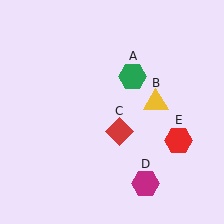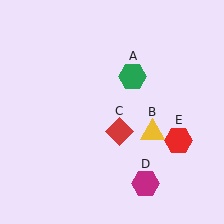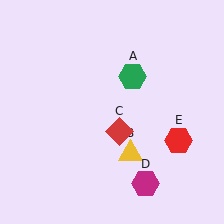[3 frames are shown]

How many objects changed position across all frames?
1 object changed position: yellow triangle (object B).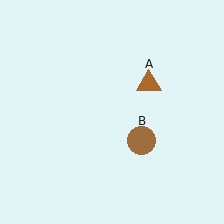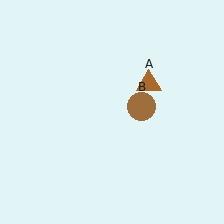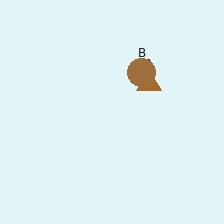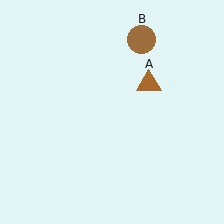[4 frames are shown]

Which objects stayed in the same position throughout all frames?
Brown triangle (object A) remained stationary.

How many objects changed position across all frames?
1 object changed position: brown circle (object B).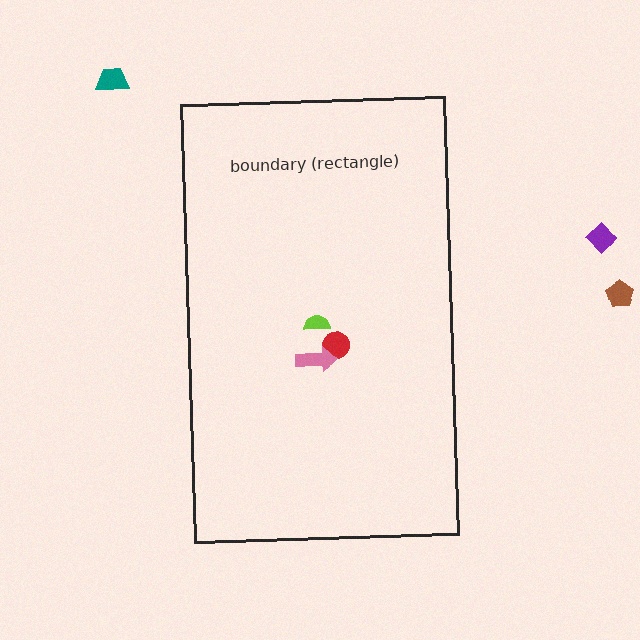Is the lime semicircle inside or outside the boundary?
Inside.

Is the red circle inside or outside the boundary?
Inside.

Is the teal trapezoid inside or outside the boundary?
Outside.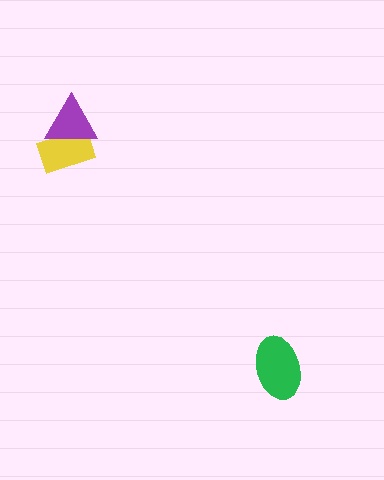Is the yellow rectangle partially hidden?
Yes, it is partially covered by another shape.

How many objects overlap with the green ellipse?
0 objects overlap with the green ellipse.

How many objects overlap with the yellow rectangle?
1 object overlaps with the yellow rectangle.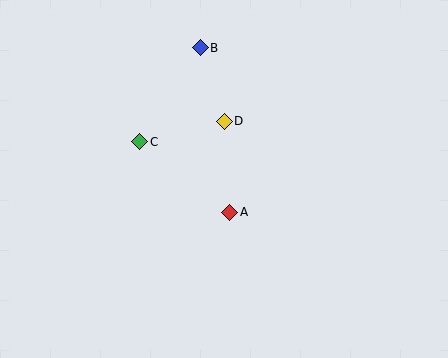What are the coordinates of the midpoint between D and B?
The midpoint between D and B is at (212, 84).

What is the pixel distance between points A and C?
The distance between A and C is 114 pixels.